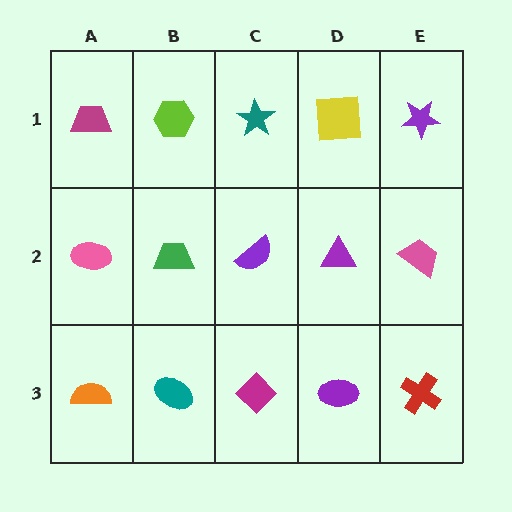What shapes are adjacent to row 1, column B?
A green trapezoid (row 2, column B), a magenta trapezoid (row 1, column A), a teal star (row 1, column C).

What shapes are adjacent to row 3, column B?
A green trapezoid (row 2, column B), an orange semicircle (row 3, column A), a magenta diamond (row 3, column C).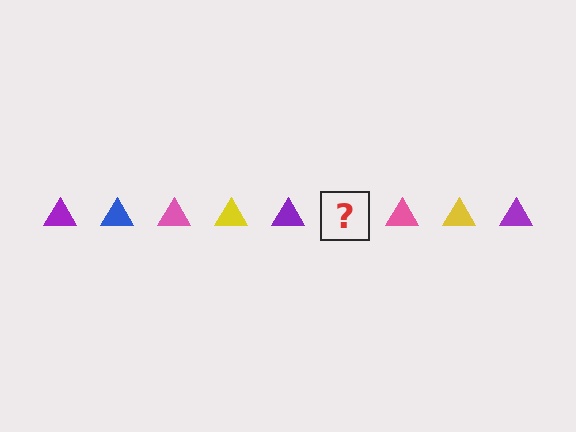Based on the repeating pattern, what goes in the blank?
The blank should be a blue triangle.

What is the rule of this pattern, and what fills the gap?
The rule is that the pattern cycles through purple, blue, pink, yellow triangles. The gap should be filled with a blue triangle.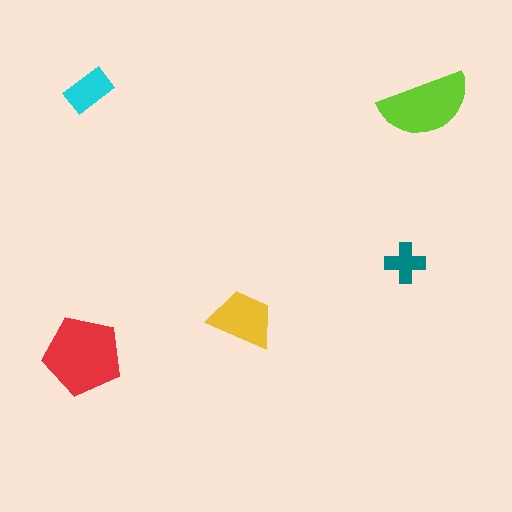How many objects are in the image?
There are 5 objects in the image.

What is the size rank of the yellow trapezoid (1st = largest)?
3rd.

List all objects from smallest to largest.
The teal cross, the cyan rectangle, the yellow trapezoid, the lime semicircle, the red pentagon.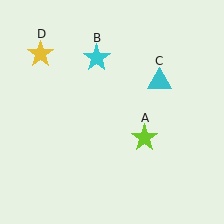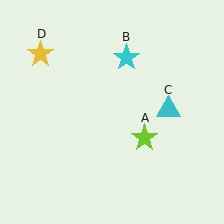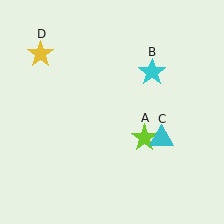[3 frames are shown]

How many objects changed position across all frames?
2 objects changed position: cyan star (object B), cyan triangle (object C).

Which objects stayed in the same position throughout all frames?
Lime star (object A) and yellow star (object D) remained stationary.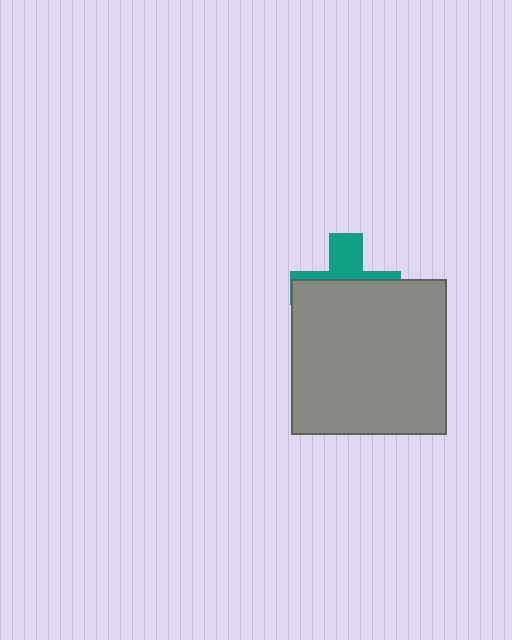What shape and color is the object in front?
The object in front is a gray square.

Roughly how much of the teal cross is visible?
A small part of it is visible (roughly 35%).